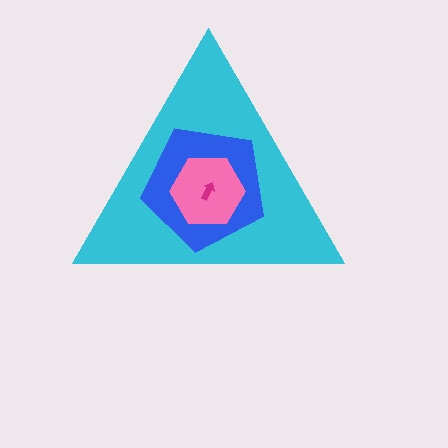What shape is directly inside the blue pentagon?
The pink hexagon.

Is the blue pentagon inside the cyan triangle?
Yes.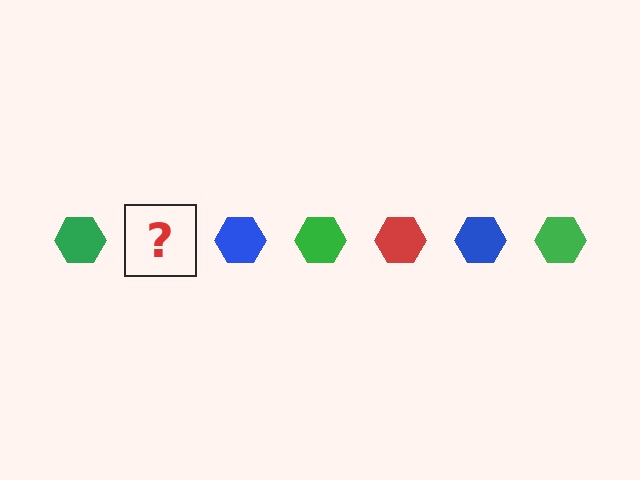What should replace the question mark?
The question mark should be replaced with a red hexagon.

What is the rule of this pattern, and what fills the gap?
The rule is that the pattern cycles through green, red, blue hexagons. The gap should be filled with a red hexagon.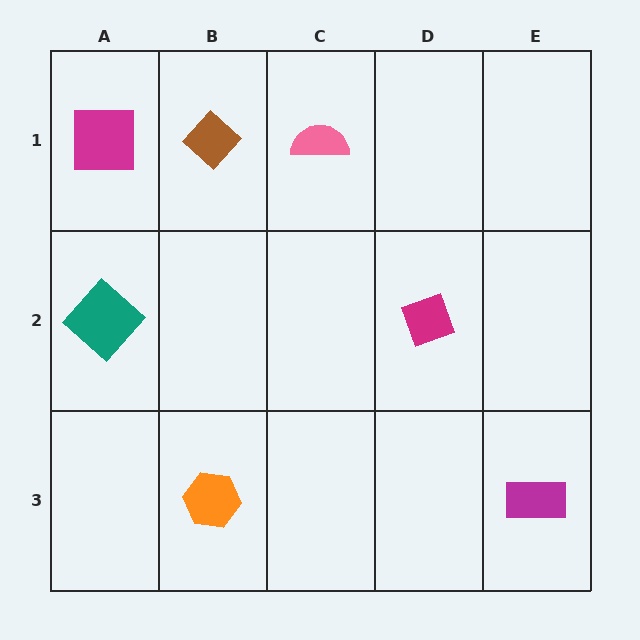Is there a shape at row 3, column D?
No, that cell is empty.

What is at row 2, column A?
A teal diamond.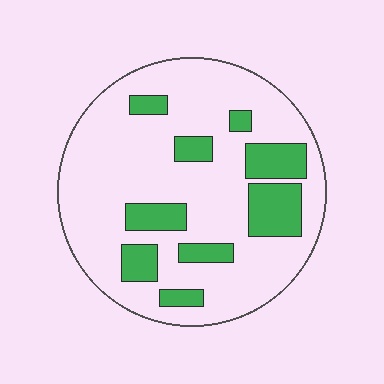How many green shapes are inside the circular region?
9.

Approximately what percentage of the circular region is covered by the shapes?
Approximately 20%.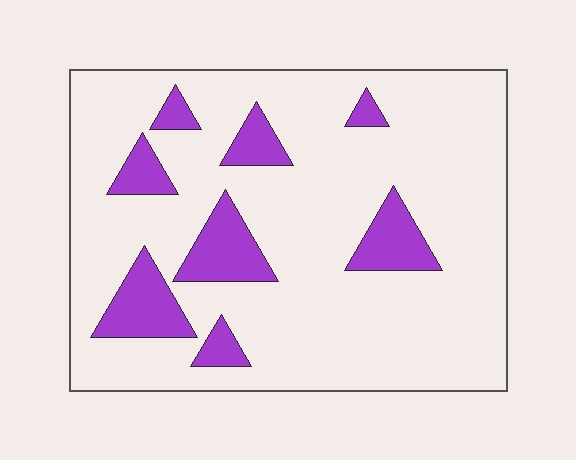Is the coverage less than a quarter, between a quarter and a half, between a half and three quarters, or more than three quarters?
Less than a quarter.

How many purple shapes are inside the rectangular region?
8.